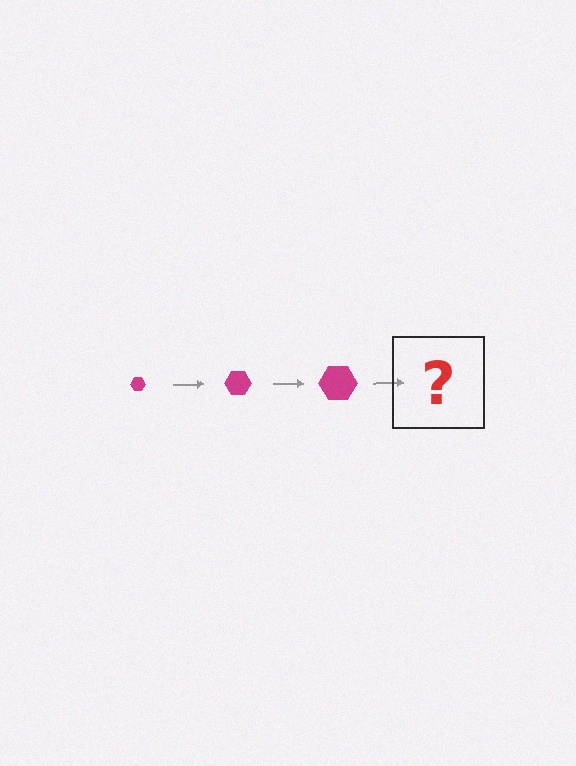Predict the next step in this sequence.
The next step is a magenta hexagon, larger than the previous one.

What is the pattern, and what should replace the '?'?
The pattern is that the hexagon gets progressively larger each step. The '?' should be a magenta hexagon, larger than the previous one.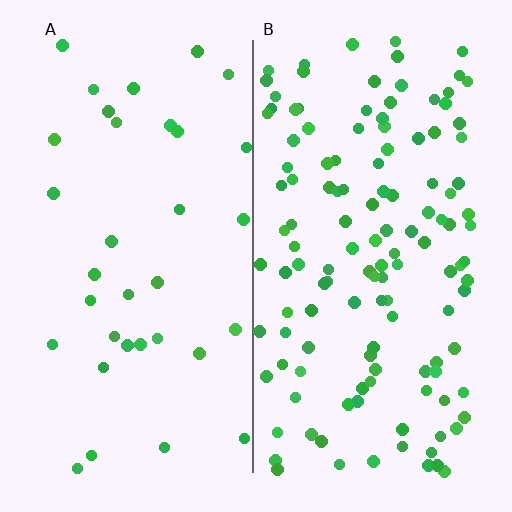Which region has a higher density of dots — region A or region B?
B (the right).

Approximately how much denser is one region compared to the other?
Approximately 3.8× — region B over region A.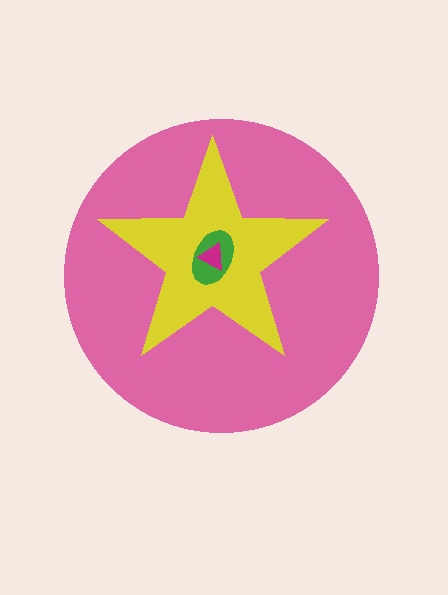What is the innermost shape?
The magenta triangle.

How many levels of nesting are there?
4.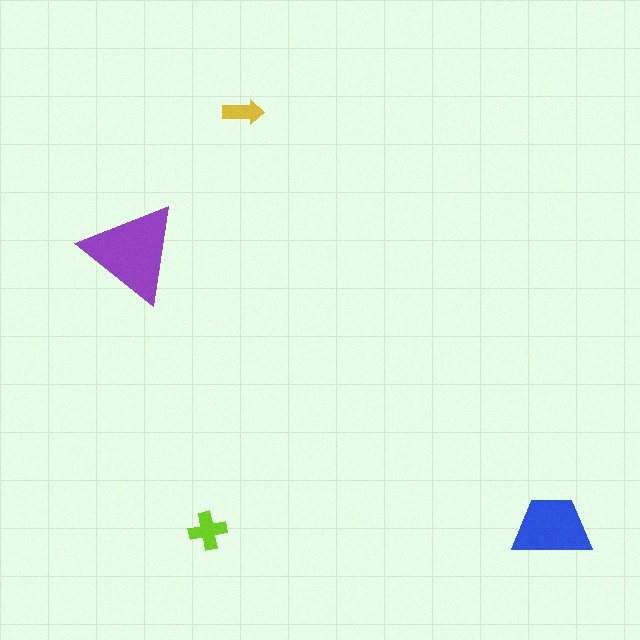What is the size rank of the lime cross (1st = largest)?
3rd.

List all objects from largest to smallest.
The purple triangle, the blue trapezoid, the lime cross, the yellow arrow.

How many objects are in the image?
There are 4 objects in the image.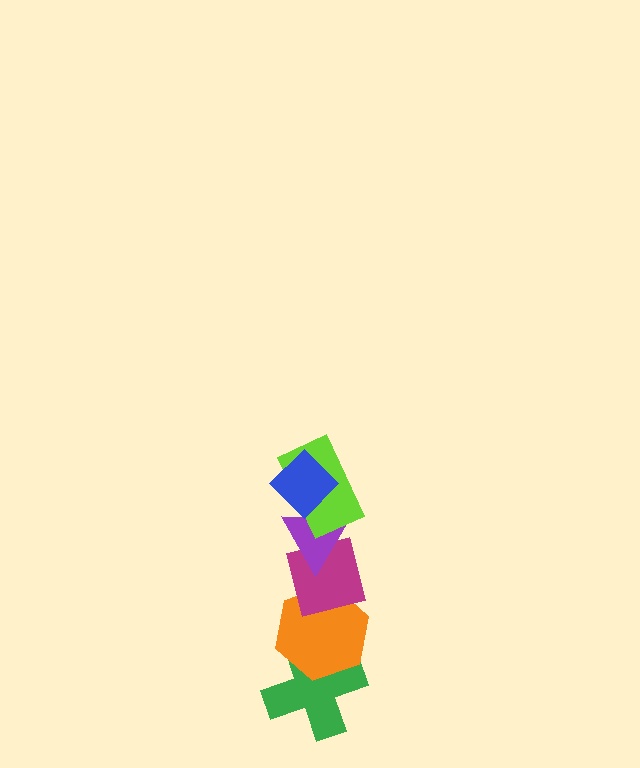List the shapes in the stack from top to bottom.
From top to bottom: the blue diamond, the lime rectangle, the purple triangle, the magenta square, the orange hexagon, the green cross.